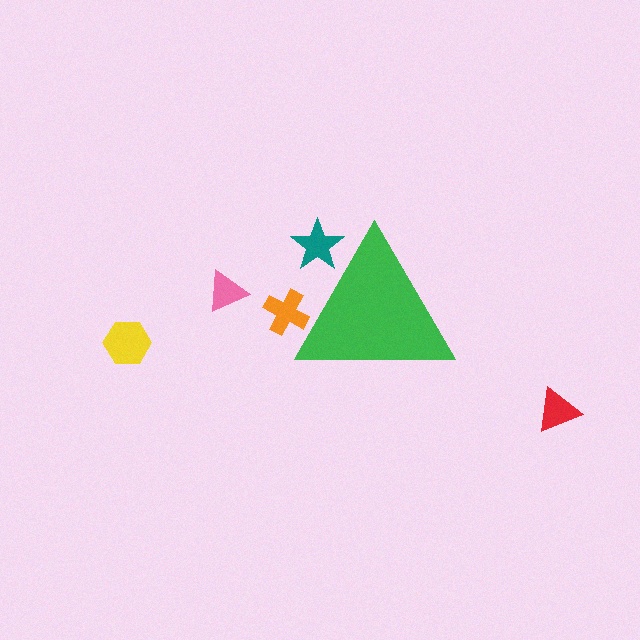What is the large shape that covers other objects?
A green triangle.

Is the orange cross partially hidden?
Yes, the orange cross is partially hidden behind the green triangle.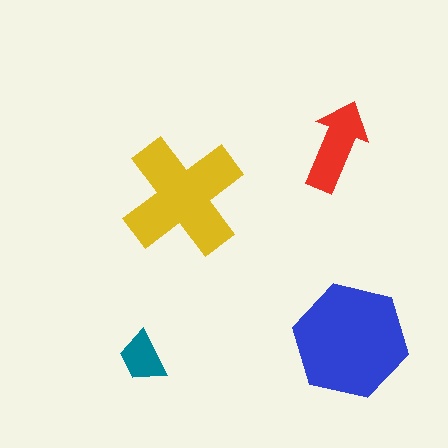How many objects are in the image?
There are 4 objects in the image.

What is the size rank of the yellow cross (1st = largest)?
2nd.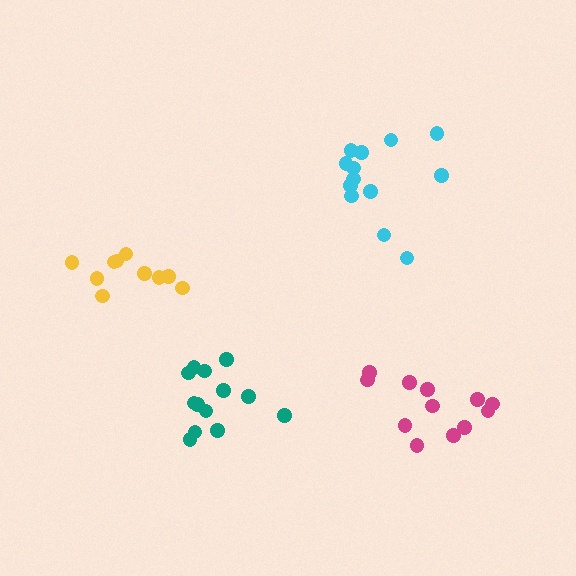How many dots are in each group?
Group 1: 13 dots, Group 2: 12 dots, Group 3: 10 dots, Group 4: 13 dots (48 total).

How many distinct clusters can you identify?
There are 4 distinct clusters.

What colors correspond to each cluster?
The clusters are colored: cyan, magenta, yellow, teal.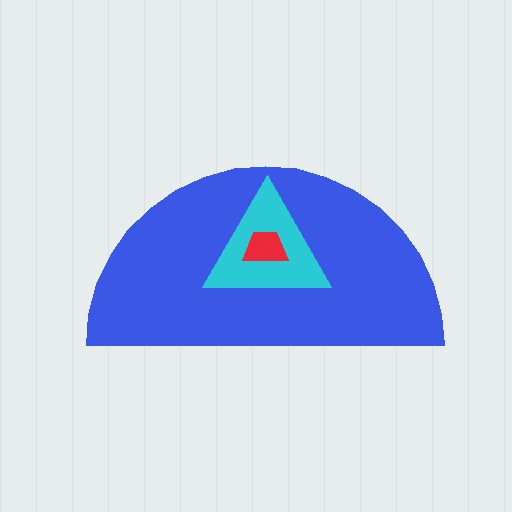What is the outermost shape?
The blue semicircle.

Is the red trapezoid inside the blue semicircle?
Yes.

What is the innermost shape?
The red trapezoid.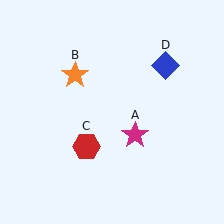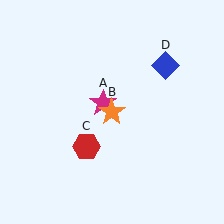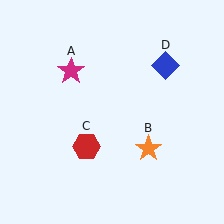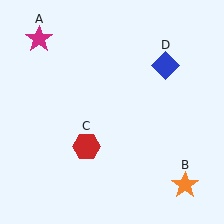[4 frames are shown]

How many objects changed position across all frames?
2 objects changed position: magenta star (object A), orange star (object B).